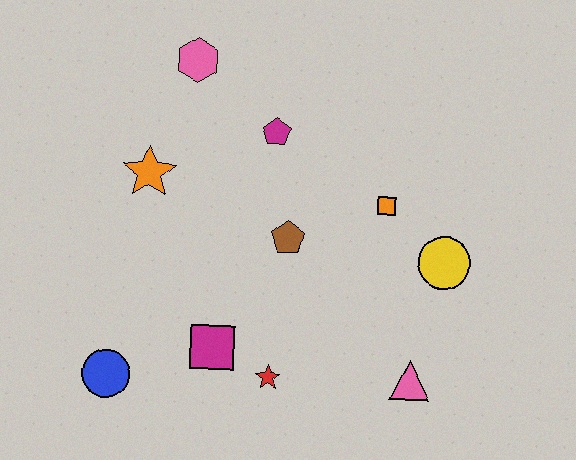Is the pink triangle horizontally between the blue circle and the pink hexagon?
No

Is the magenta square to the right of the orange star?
Yes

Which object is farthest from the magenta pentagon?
The blue circle is farthest from the magenta pentagon.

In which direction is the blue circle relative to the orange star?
The blue circle is below the orange star.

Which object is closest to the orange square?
The yellow circle is closest to the orange square.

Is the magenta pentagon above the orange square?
Yes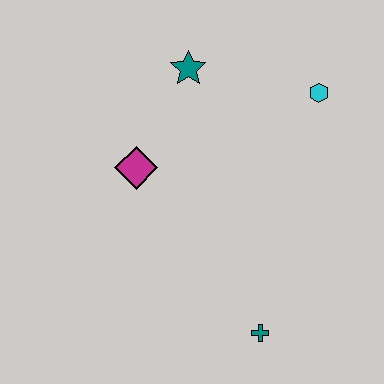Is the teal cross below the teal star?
Yes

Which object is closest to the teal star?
The magenta diamond is closest to the teal star.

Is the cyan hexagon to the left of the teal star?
No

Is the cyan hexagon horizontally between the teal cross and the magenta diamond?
No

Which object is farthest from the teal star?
The teal cross is farthest from the teal star.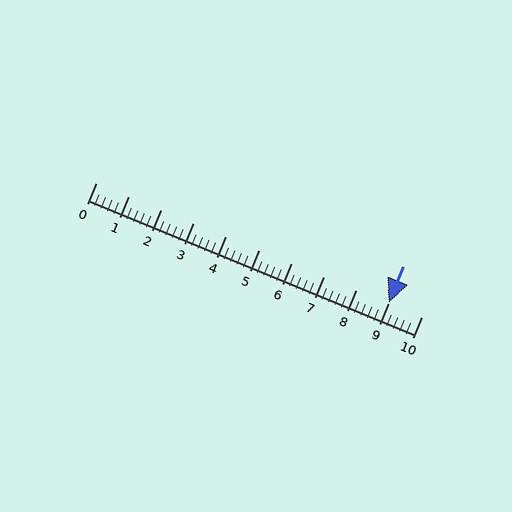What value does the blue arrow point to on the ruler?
The blue arrow points to approximately 9.0.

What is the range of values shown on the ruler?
The ruler shows values from 0 to 10.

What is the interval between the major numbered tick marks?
The major tick marks are spaced 1 units apart.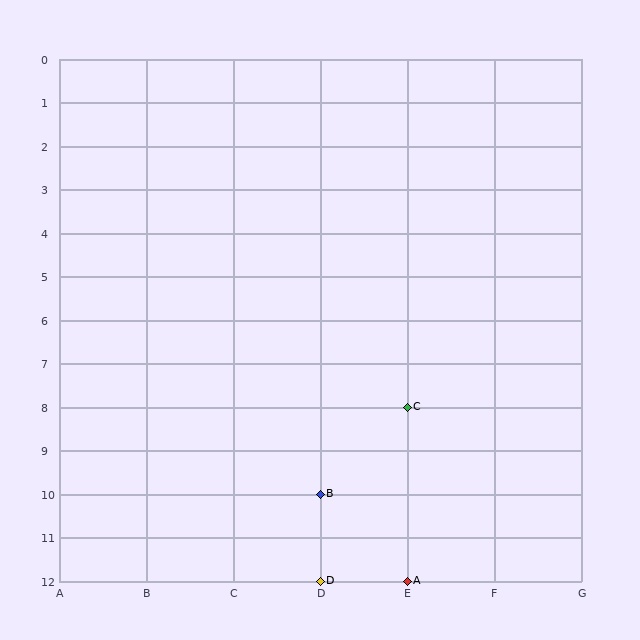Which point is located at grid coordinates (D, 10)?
Point B is at (D, 10).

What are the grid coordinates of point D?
Point D is at grid coordinates (D, 12).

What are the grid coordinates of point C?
Point C is at grid coordinates (E, 8).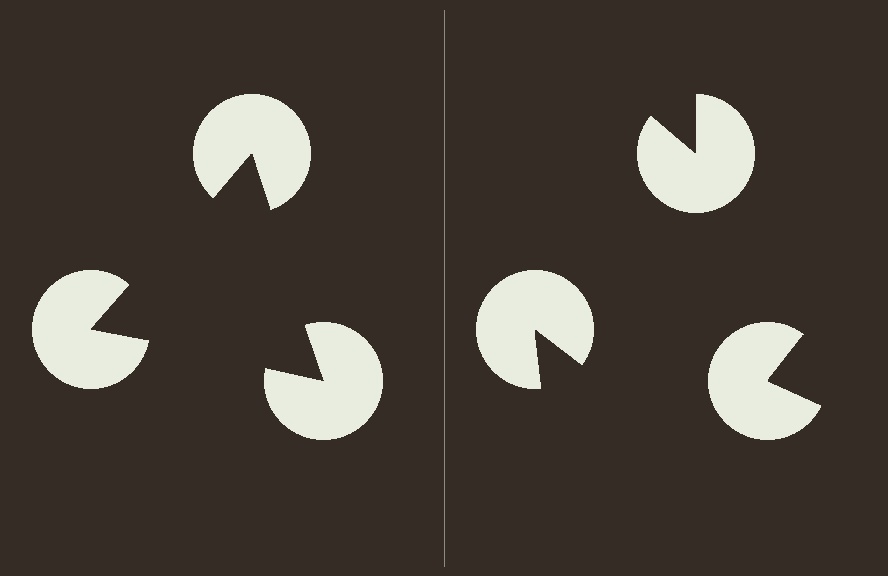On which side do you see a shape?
An illusory triangle appears on the left side. On the right side the wedge cuts are rotated, so no coherent shape forms.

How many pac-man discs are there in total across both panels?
6 — 3 on each side.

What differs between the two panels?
The pac-man discs are positioned identically on both sides; only the wedge orientations differ. On the left they align to a triangle; on the right they are misaligned.